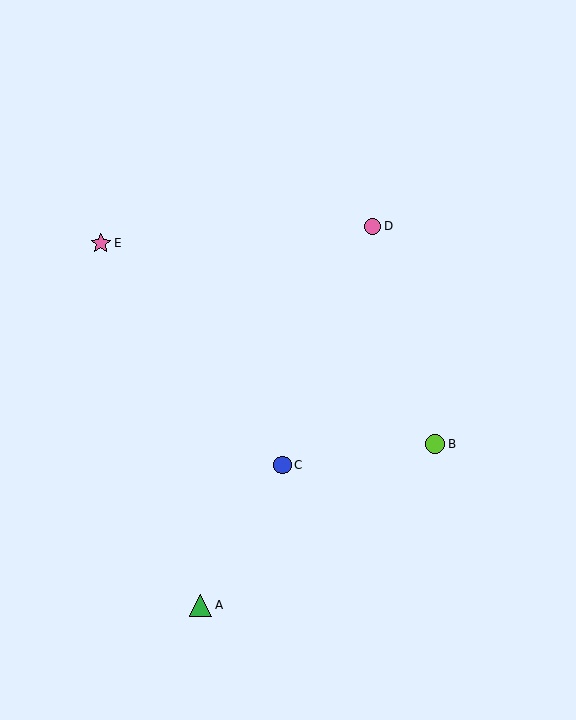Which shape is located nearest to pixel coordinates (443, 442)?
The lime circle (labeled B) at (435, 444) is nearest to that location.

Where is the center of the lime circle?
The center of the lime circle is at (435, 444).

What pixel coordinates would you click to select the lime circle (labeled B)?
Click at (435, 444) to select the lime circle B.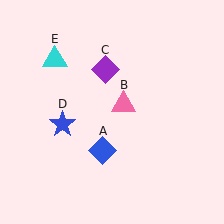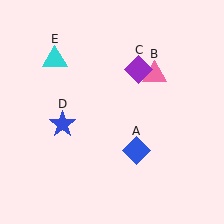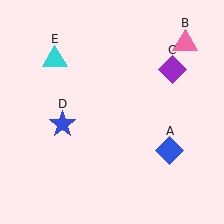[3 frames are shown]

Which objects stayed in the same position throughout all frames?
Blue star (object D) and cyan triangle (object E) remained stationary.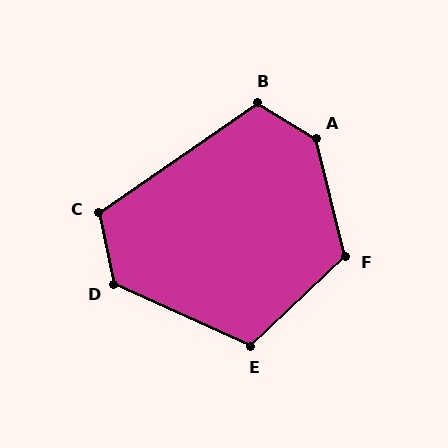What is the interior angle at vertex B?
Approximately 114 degrees (obtuse).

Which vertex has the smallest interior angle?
E, at approximately 112 degrees.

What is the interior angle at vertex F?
Approximately 120 degrees (obtuse).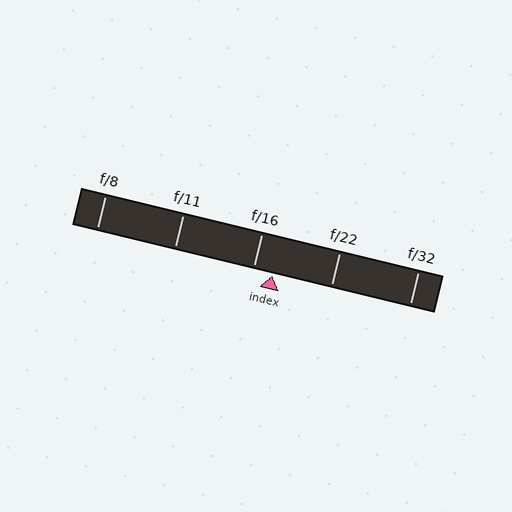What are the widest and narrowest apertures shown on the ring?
The widest aperture shown is f/8 and the narrowest is f/32.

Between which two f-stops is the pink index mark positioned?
The index mark is between f/16 and f/22.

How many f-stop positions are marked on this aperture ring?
There are 5 f-stop positions marked.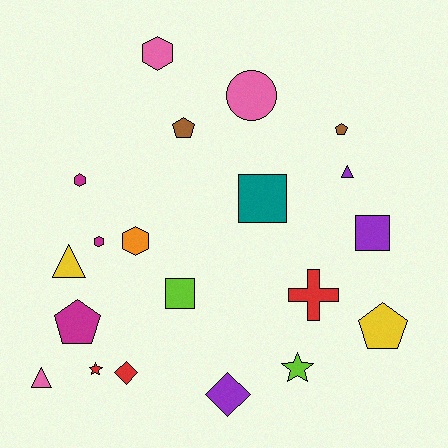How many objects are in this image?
There are 20 objects.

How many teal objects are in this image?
There is 1 teal object.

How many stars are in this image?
There are 2 stars.